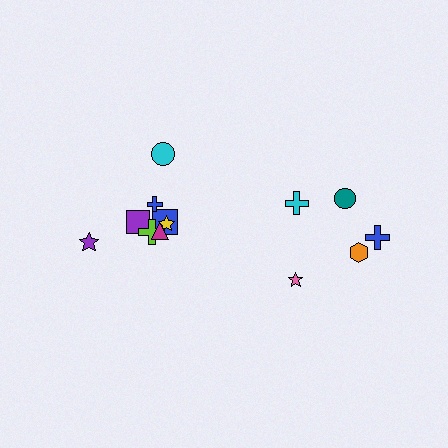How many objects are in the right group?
There are 5 objects.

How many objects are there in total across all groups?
There are 13 objects.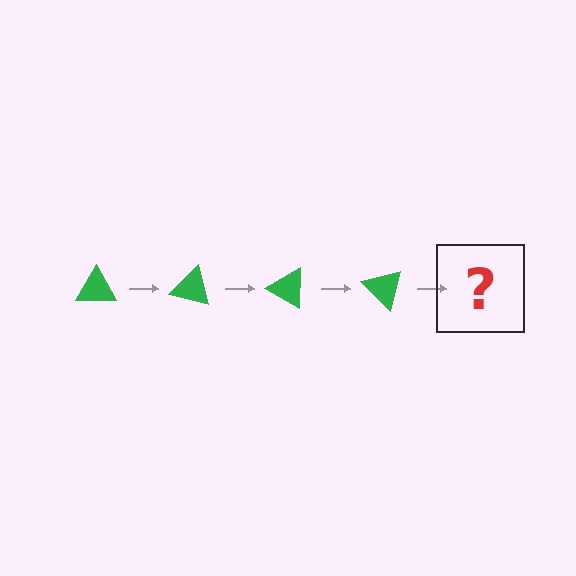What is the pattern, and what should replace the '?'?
The pattern is that the triangle rotates 15 degrees each step. The '?' should be a green triangle rotated 60 degrees.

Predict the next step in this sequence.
The next step is a green triangle rotated 60 degrees.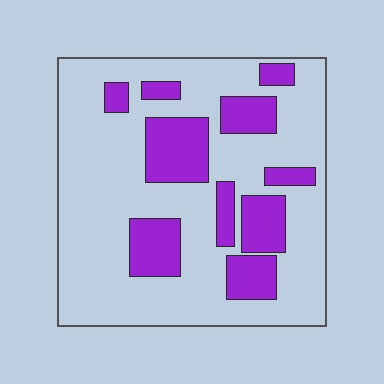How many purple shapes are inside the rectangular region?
10.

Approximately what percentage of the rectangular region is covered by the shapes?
Approximately 25%.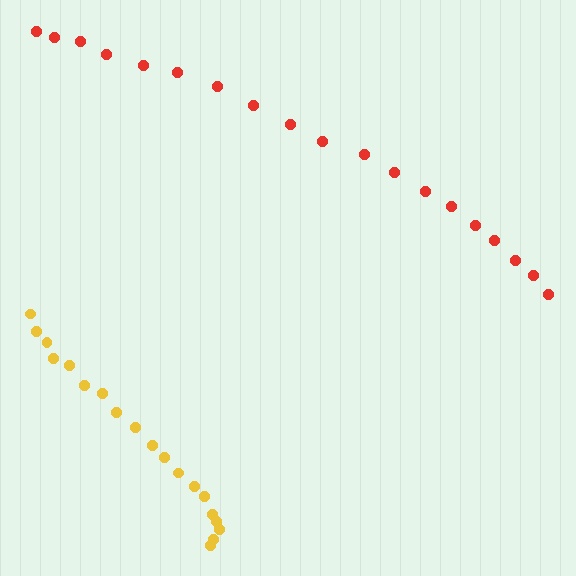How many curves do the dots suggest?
There are 2 distinct paths.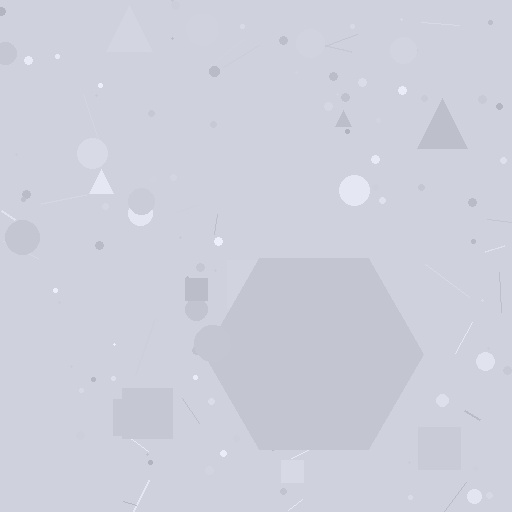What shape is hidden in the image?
A hexagon is hidden in the image.